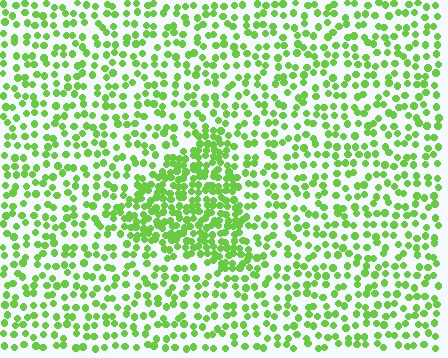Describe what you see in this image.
The image contains small lime elements arranged at two different densities. A triangle-shaped region is visible where the elements are more densely packed than the surrounding area.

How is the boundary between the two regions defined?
The boundary is defined by a change in element density (approximately 2.1x ratio). All elements are the same color, size, and shape.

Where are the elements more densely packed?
The elements are more densely packed inside the triangle boundary.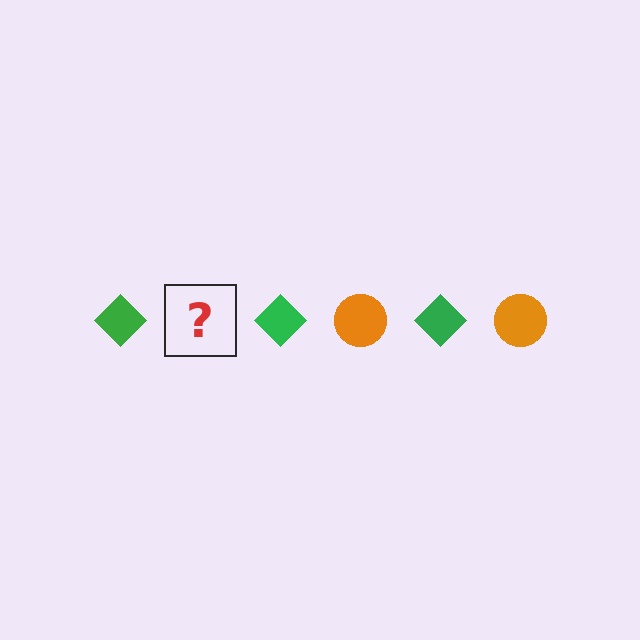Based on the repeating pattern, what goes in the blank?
The blank should be an orange circle.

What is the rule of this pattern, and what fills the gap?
The rule is that the pattern alternates between green diamond and orange circle. The gap should be filled with an orange circle.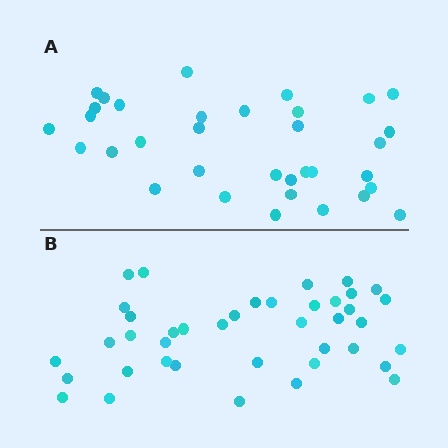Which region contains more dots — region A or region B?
Region B (the bottom region) has more dots.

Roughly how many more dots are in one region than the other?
Region B has about 6 more dots than region A.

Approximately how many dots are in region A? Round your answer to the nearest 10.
About 30 dots. (The exact count is 34, which rounds to 30.)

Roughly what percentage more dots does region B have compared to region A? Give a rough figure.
About 20% more.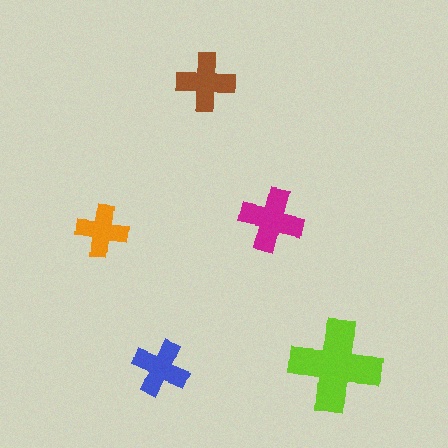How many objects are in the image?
There are 5 objects in the image.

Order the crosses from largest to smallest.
the lime one, the magenta one, the brown one, the blue one, the orange one.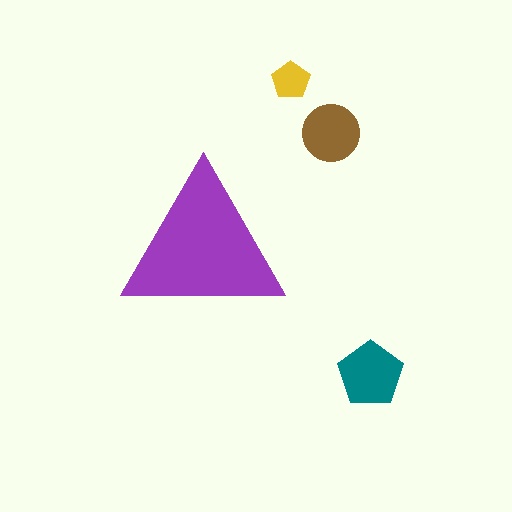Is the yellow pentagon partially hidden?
No, the yellow pentagon is fully visible.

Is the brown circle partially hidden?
No, the brown circle is fully visible.